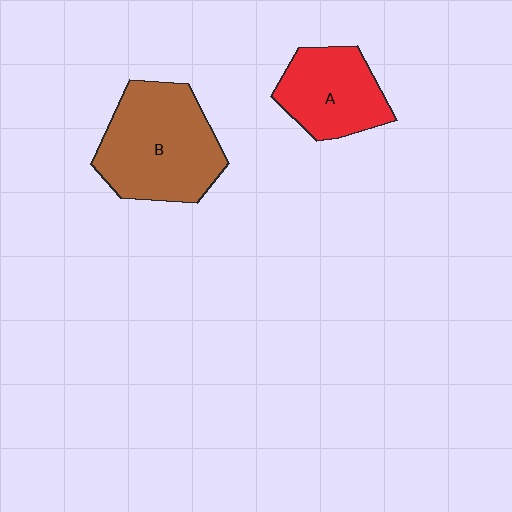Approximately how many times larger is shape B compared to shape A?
Approximately 1.5 times.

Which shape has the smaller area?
Shape A (red).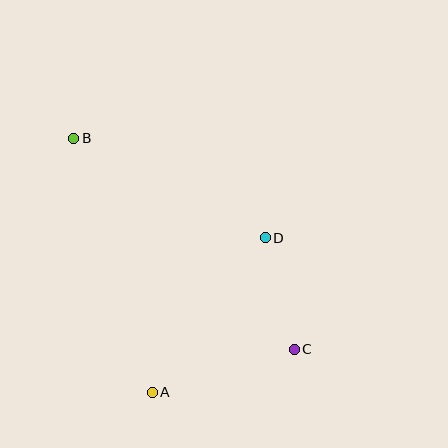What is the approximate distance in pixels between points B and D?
The distance between B and D is approximately 216 pixels.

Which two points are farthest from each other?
Points B and C are farthest from each other.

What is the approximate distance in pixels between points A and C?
The distance between A and C is approximately 148 pixels.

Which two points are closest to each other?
Points C and D are closest to each other.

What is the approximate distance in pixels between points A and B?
The distance between A and B is approximately 266 pixels.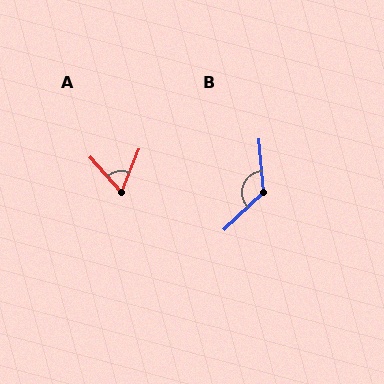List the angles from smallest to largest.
A (63°), B (129°).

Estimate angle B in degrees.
Approximately 129 degrees.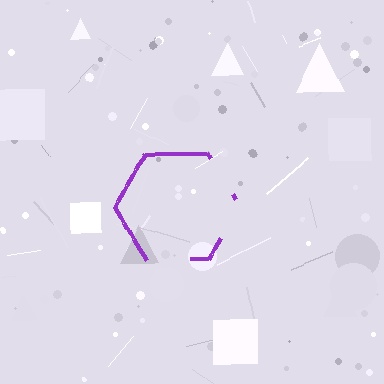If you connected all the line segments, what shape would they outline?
They would outline a hexagon.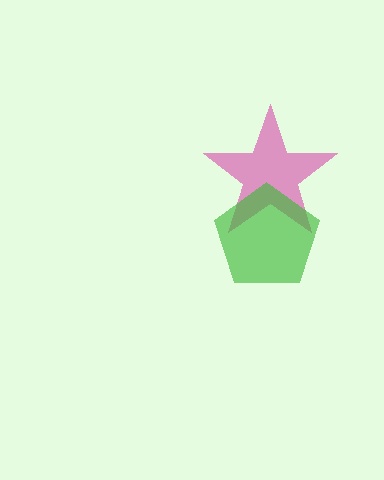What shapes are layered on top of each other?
The layered shapes are: a pink star, a green pentagon.